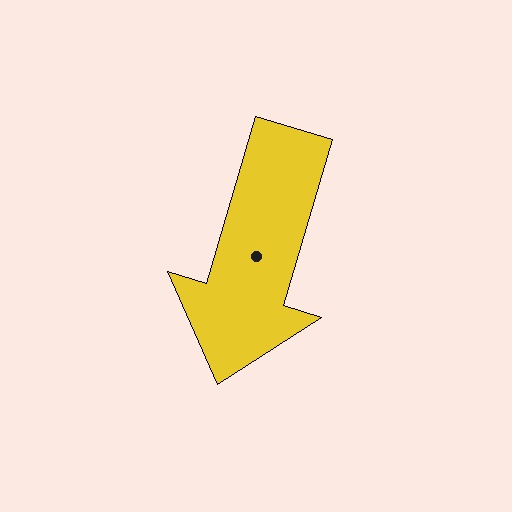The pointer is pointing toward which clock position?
Roughly 7 o'clock.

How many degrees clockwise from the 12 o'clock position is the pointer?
Approximately 197 degrees.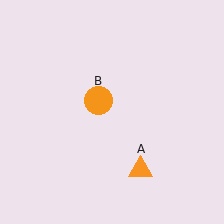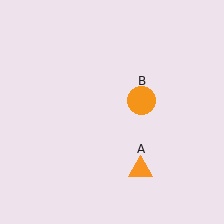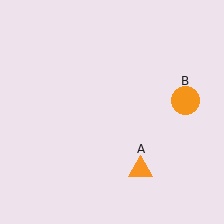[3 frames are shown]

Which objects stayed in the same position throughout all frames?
Orange triangle (object A) remained stationary.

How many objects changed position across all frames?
1 object changed position: orange circle (object B).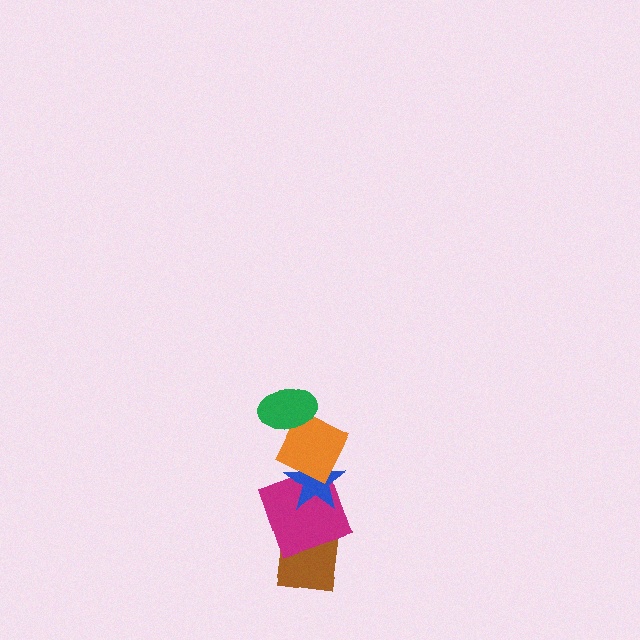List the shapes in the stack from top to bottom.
From top to bottom: the green ellipse, the orange square, the blue star, the magenta square, the brown square.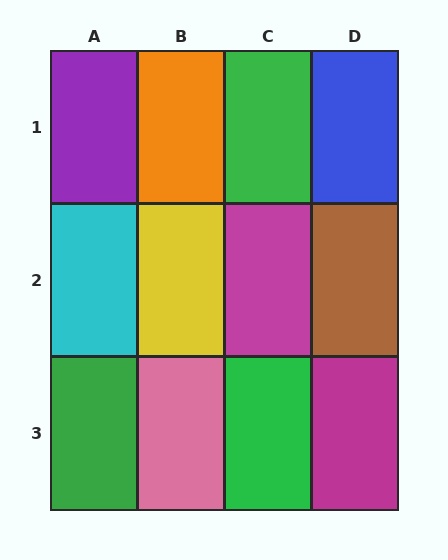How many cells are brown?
1 cell is brown.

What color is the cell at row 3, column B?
Pink.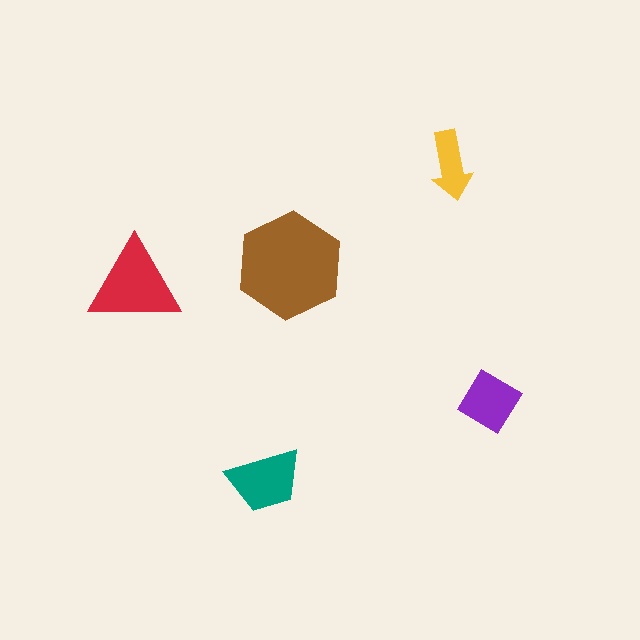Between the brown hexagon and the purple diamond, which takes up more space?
The brown hexagon.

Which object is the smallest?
The yellow arrow.